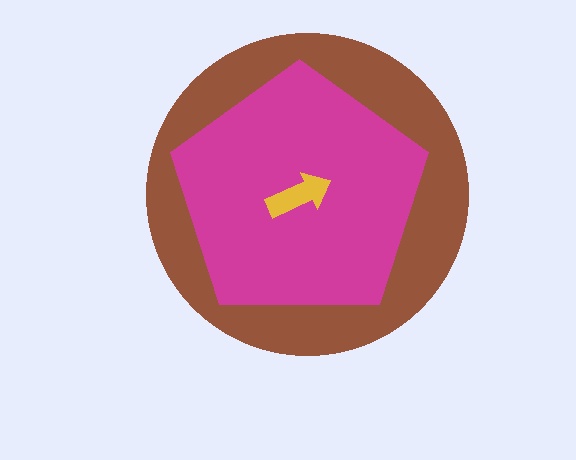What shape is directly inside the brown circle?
The magenta pentagon.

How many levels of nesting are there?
3.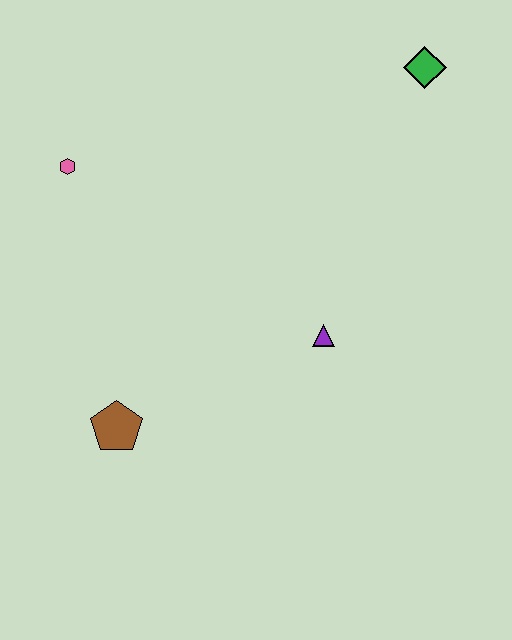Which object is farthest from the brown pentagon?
The green diamond is farthest from the brown pentagon.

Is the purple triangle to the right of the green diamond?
No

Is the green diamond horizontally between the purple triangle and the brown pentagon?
No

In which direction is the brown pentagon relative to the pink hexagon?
The brown pentagon is below the pink hexagon.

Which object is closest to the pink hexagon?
The brown pentagon is closest to the pink hexagon.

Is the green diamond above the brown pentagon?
Yes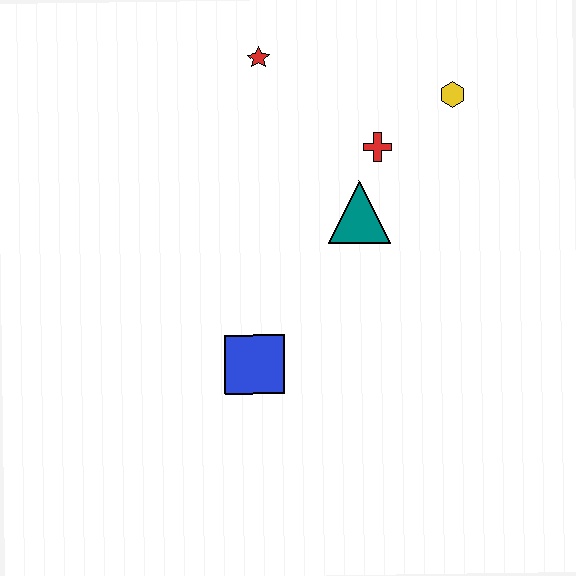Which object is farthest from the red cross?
The blue square is farthest from the red cross.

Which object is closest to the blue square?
The teal triangle is closest to the blue square.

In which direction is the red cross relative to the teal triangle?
The red cross is above the teal triangle.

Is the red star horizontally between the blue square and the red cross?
Yes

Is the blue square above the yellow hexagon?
No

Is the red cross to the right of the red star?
Yes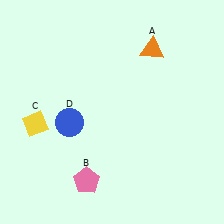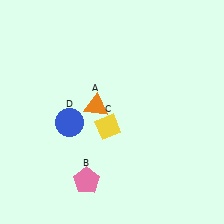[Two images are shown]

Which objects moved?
The objects that moved are: the orange triangle (A), the yellow diamond (C).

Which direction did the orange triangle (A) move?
The orange triangle (A) moved down.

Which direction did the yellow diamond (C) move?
The yellow diamond (C) moved right.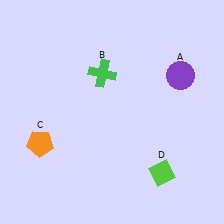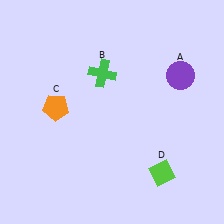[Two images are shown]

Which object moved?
The orange pentagon (C) moved up.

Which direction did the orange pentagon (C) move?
The orange pentagon (C) moved up.